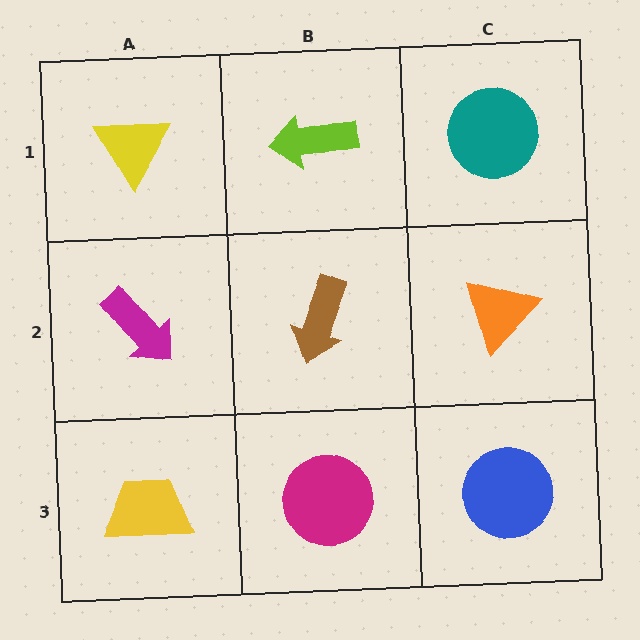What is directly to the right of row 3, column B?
A blue circle.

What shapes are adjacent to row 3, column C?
An orange triangle (row 2, column C), a magenta circle (row 3, column B).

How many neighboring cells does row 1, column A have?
2.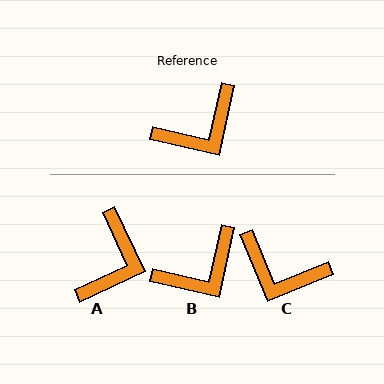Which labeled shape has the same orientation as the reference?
B.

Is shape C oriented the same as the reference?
No, it is off by about 55 degrees.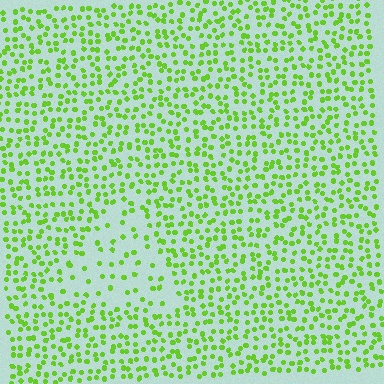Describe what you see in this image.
The image contains small lime elements arranged at two different densities. A triangle-shaped region is visible where the elements are less densely packed than the surrounding area.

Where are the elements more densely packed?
The elements are more densely packed outside the triangle boundary.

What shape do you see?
I see a triangle.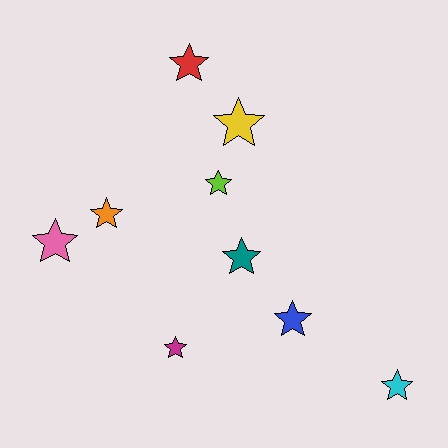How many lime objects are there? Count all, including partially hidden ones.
There is 1 lime object.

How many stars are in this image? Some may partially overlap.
There are 9 stars.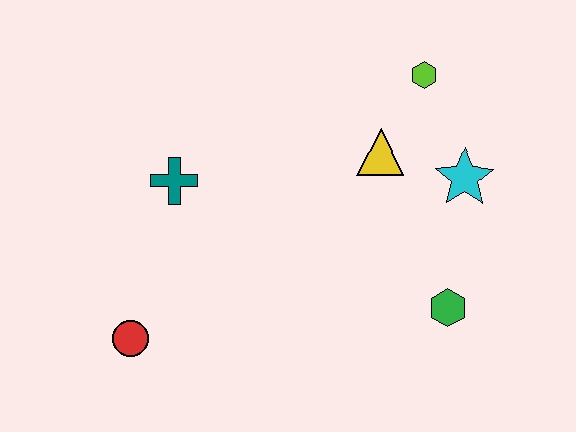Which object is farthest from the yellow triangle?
The red circle is farthest from the yellow triangle.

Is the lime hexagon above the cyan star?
Yes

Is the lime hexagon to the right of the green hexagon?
No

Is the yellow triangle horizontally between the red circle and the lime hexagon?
Yes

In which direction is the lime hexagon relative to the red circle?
The lime hexagon is to the right of the red circle.